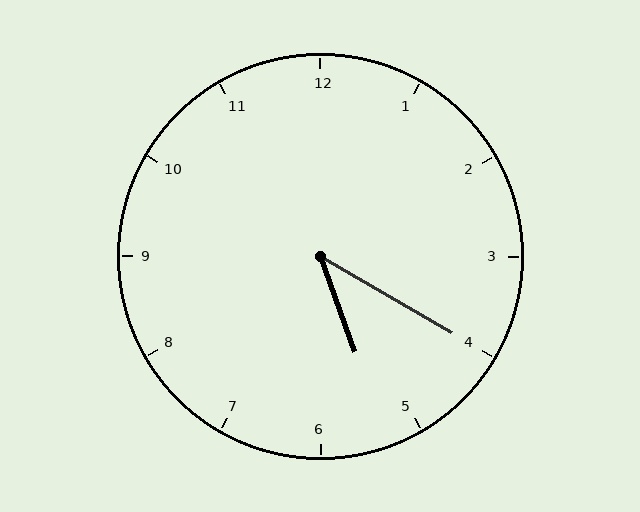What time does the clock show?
5:20.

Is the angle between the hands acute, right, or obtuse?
It is acute.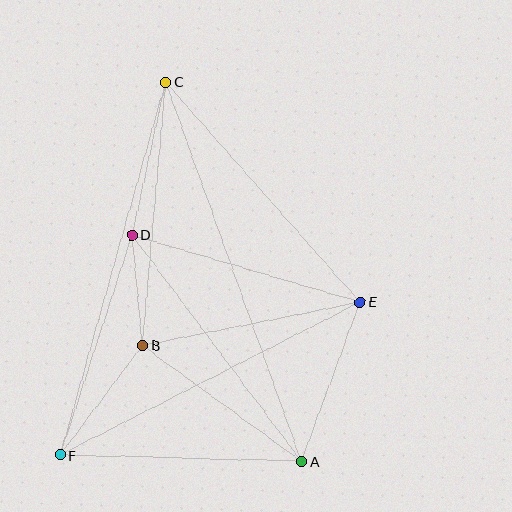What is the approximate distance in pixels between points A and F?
The distance between A and F is approximately 242 pixels.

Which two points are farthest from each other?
Points A and C are farthest from each other.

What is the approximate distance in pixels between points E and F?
The distance between E and F is approximately 337 pixels.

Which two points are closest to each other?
Points B and D are closest to each other.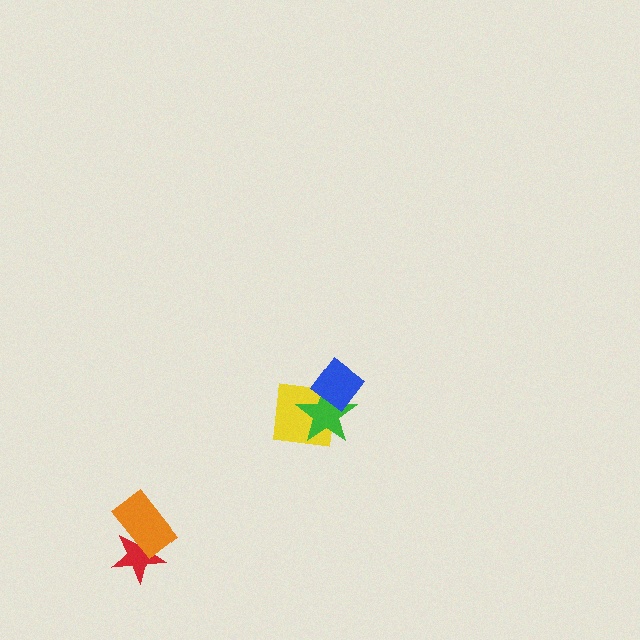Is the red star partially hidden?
Yes, it is partially covered by another shape.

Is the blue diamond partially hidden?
No, no other shape covers it.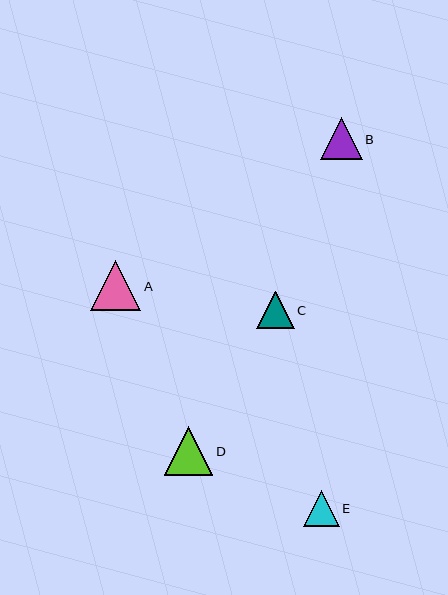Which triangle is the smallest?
Triangle E is the smallest with a size of approximately 36 pixels.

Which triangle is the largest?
Triangle A is the largest with a size of approximately 50 pixels.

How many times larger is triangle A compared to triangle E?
Triangle A is approximately 1.4 times the size of triangle E.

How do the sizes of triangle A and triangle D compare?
Triangle A and triangle D are approximately the same size.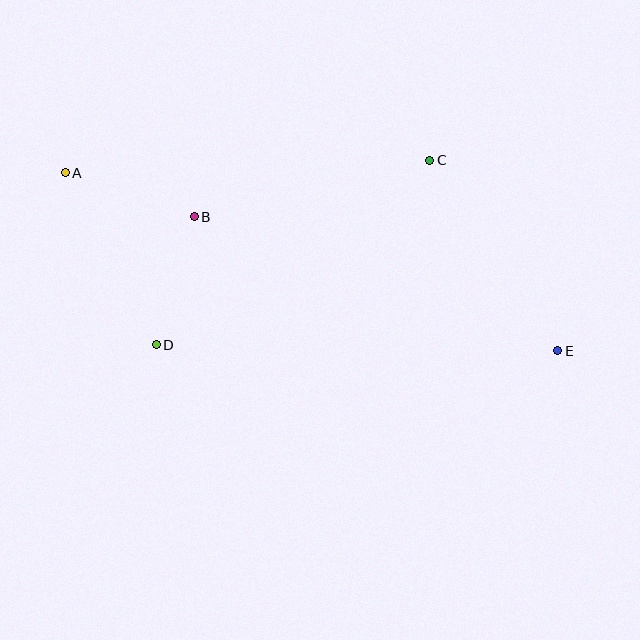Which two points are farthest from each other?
Points A and E are farthest from each other.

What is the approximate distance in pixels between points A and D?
The distance between A and D is approximately 195 pixels.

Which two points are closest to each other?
Points B and D are closest to each other.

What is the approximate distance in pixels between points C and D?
The distance between C and D is approximately 330 pixels.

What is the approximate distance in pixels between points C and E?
The distance between C and E is approximately 230 pixels.